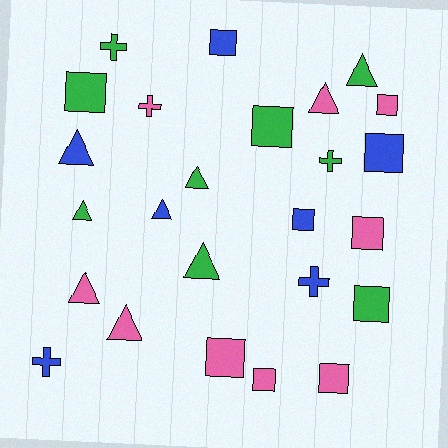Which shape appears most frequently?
Square, with 11 objects.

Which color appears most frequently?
Pink, with 9 objects.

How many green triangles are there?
There are 4 green triangles.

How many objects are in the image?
There are 25 objects.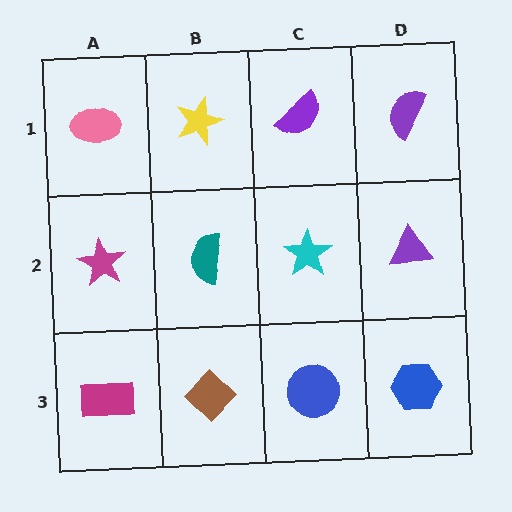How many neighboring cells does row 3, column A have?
2.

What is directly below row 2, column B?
A brown diamond.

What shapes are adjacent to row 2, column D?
A purple semicircle (row 1, column D), a blue hexagon (row 3, column D), a cyan star (row 2, column C).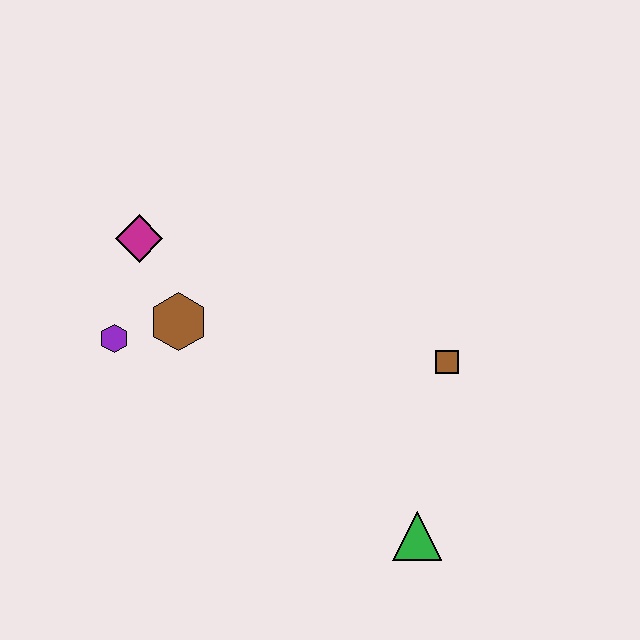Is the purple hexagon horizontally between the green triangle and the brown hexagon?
No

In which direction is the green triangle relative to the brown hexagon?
The green triangle is to the right of the brown hexagon.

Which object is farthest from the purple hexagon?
The green triangle is farthest from the purple hexagon.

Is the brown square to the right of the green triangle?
Yes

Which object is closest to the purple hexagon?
The brown hexagon is closest to the purple hexagon.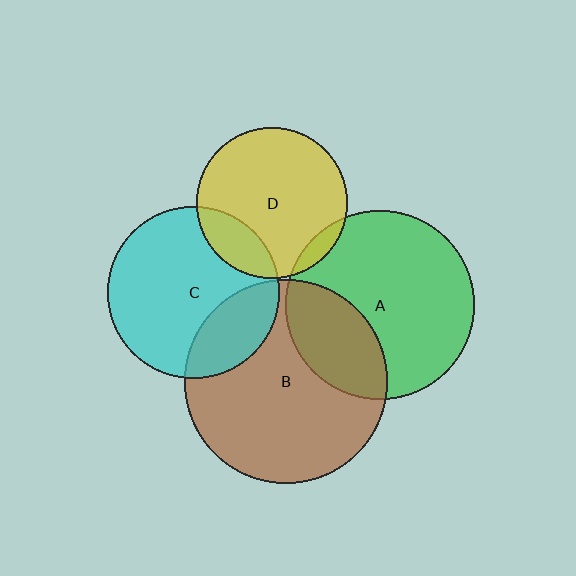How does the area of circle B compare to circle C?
Approximately 1.4 times.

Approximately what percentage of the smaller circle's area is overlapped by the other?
Approximately 25%.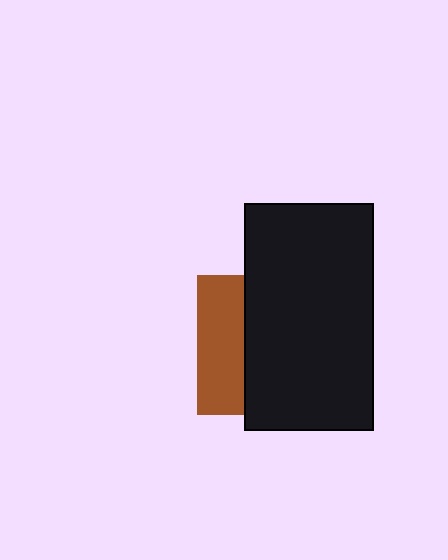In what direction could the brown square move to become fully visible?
The brown square could move left. That would shift it out from behind the black rectangle entirely.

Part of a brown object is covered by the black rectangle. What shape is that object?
It is a square.